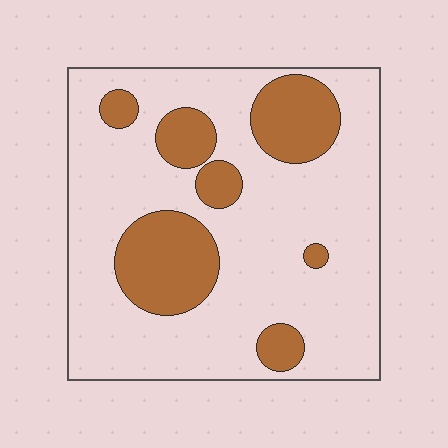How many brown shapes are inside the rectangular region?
7.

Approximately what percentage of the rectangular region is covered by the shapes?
Approximately 25%.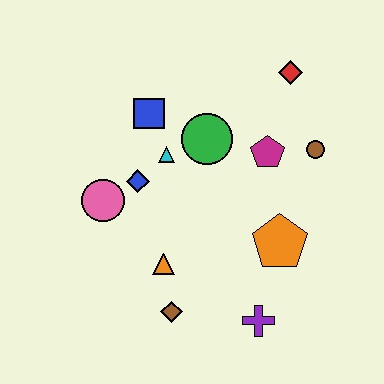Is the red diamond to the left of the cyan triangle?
No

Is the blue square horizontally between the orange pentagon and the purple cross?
No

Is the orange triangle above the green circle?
No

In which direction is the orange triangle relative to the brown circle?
The orange triangle is to the left of the brown circle.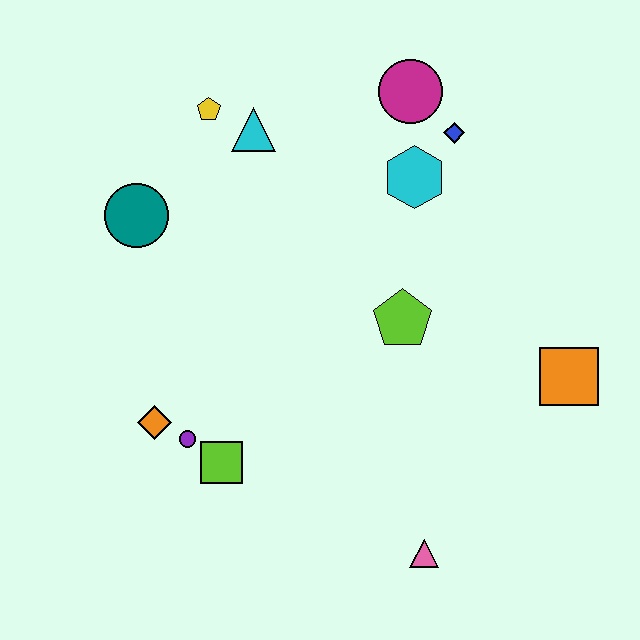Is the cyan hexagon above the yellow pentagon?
No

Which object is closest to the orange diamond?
The purple circle is closest to the orange diamond.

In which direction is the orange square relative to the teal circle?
The orange square is to the right of the teal circle.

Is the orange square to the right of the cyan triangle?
Yes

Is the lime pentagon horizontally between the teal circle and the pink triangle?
Yes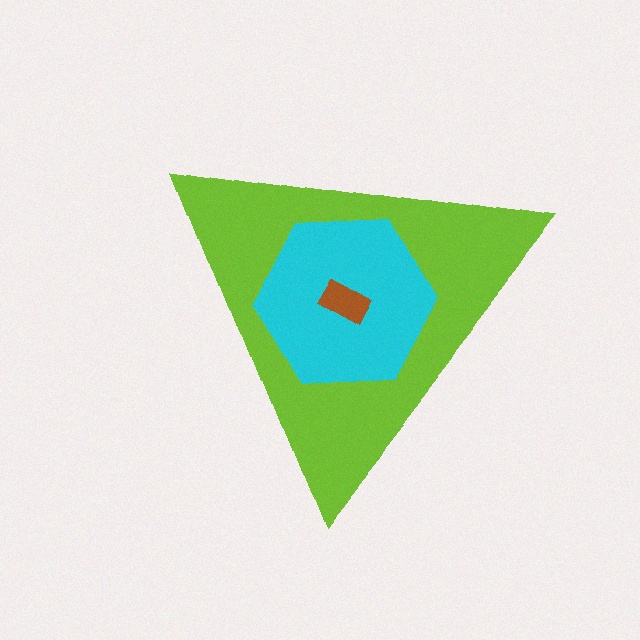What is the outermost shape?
The lime triangle.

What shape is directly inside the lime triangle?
The cyan hexagon.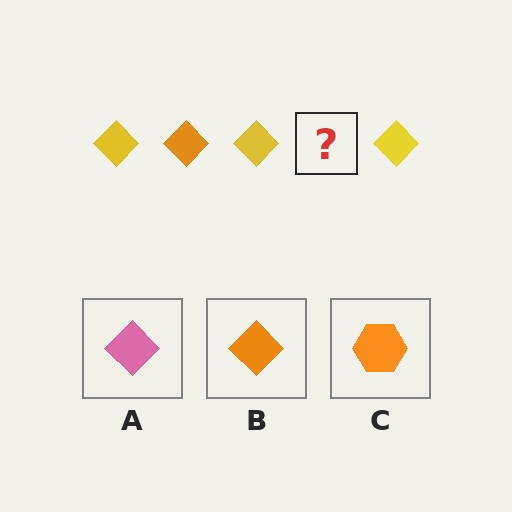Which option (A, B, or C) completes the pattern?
B.